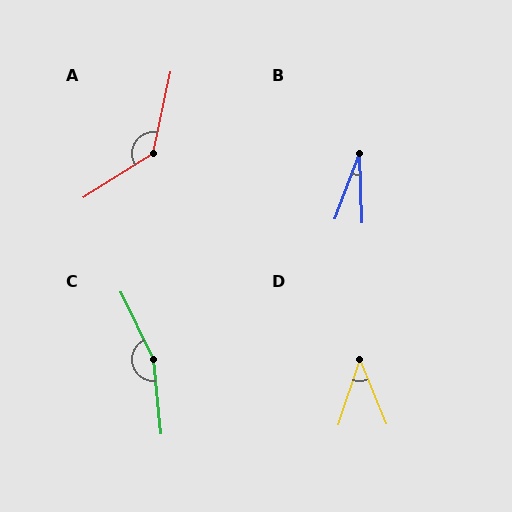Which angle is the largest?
C, at approximately 160 degrees.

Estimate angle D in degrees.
Approximately 40 degrees.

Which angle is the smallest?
B, at approximately 23 degrees.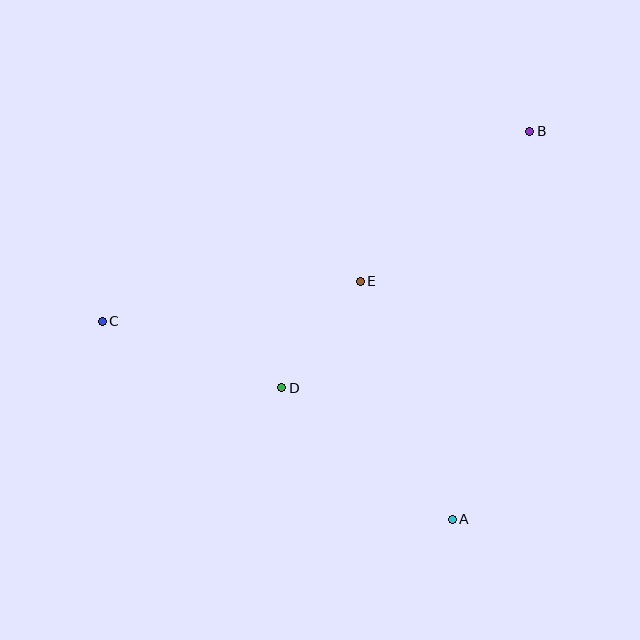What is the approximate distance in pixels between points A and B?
The distance between A and B is approximately 396 pixels.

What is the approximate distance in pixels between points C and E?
The distance between C and E is approximately 261 pixels.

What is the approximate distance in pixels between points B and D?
The distance between B and D is approximately 357 pixels.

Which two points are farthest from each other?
Points B and C are farthest from each other.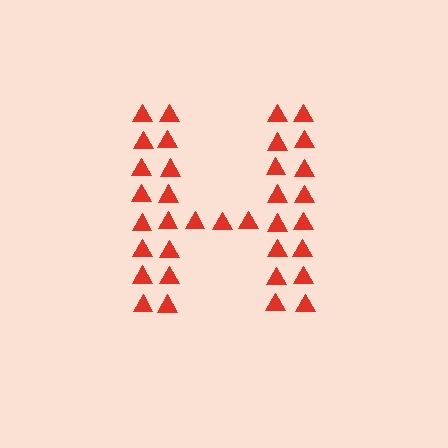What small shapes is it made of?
It is made of small triangles.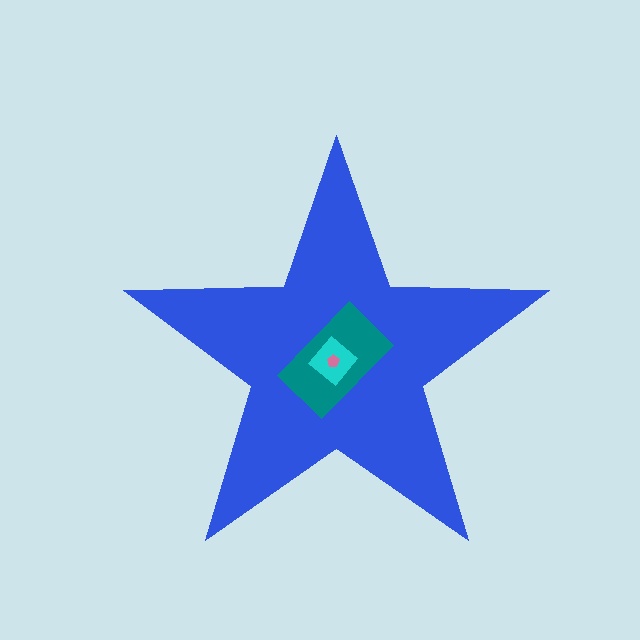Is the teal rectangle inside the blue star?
Yes.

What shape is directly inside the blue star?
The teal rectangle.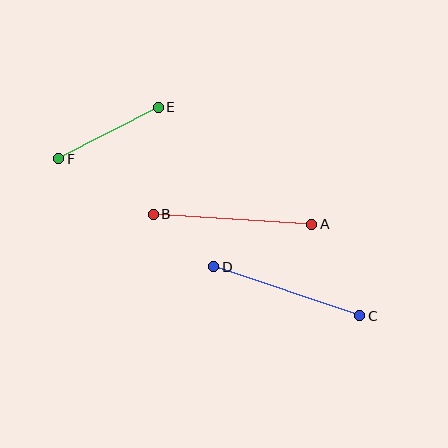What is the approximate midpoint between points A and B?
The midpoint is at approximately (232, 219) pixels.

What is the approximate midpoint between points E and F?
The midpoint is at approximately (109, 133) pixels.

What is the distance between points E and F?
The distance is approximately 112 pixels.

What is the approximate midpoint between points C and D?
The midpoint is at approximately (287, 291) pixels.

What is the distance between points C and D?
The distance is approximately 154 pixels.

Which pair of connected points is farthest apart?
Points A and B are farthest apart.